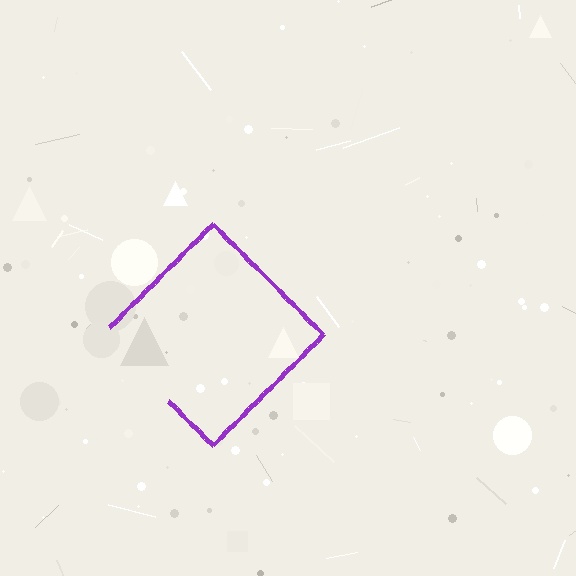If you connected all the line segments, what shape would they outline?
They would outline a diamond.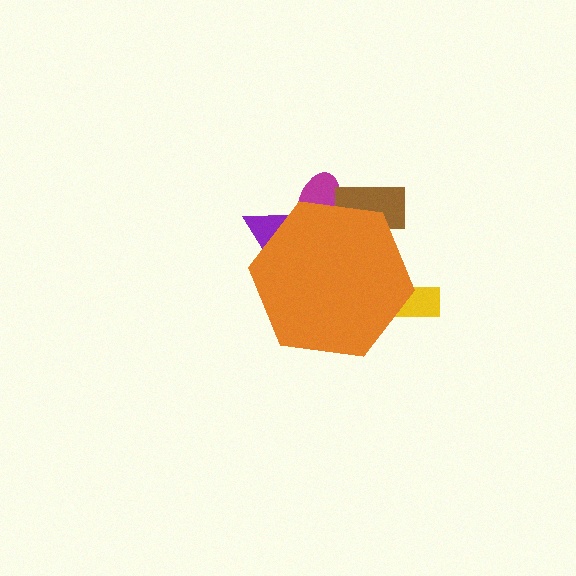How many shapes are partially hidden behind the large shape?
4 shapes are partially hidden.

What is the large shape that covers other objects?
An orange hexagon.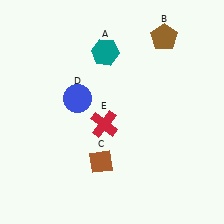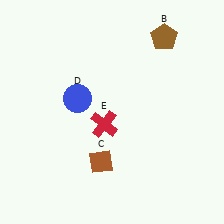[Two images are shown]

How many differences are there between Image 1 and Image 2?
There is 1 difference between the two images.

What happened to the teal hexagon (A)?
The teal hexagon (A) was removed in Image 2. It was in the top-left area of Image 1.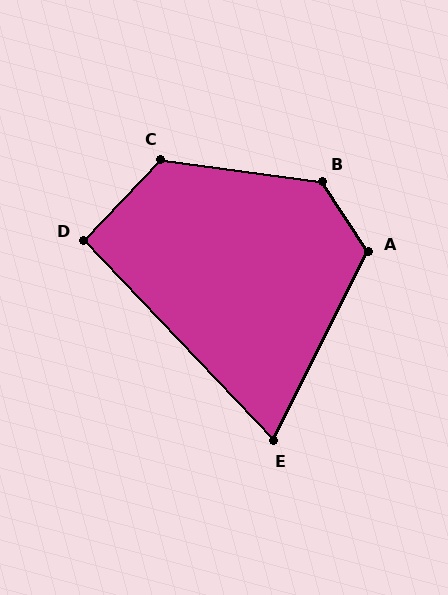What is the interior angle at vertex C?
Approximately 126 degrees (obtuse).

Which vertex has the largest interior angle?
B, at approximately 131 degrees.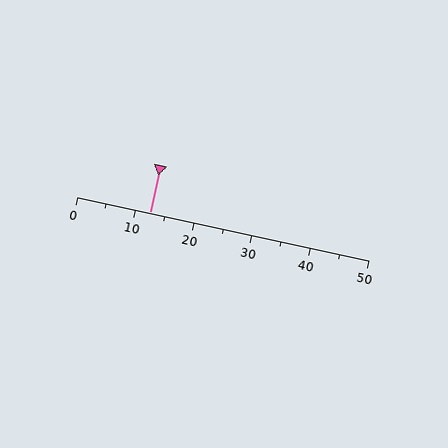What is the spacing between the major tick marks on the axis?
The major ticks are spaced 10 apart.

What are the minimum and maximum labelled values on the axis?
The axis runs from 0 to 50.